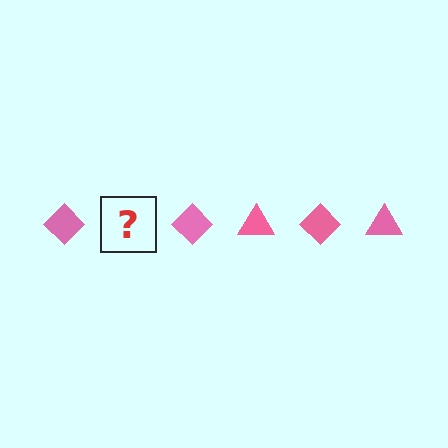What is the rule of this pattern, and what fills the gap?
The rule is that the pattern cycles through diamond, triangle shapes in pink. The gap should be filled with a pink triangle.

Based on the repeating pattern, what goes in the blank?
The blank should be a pink triangle.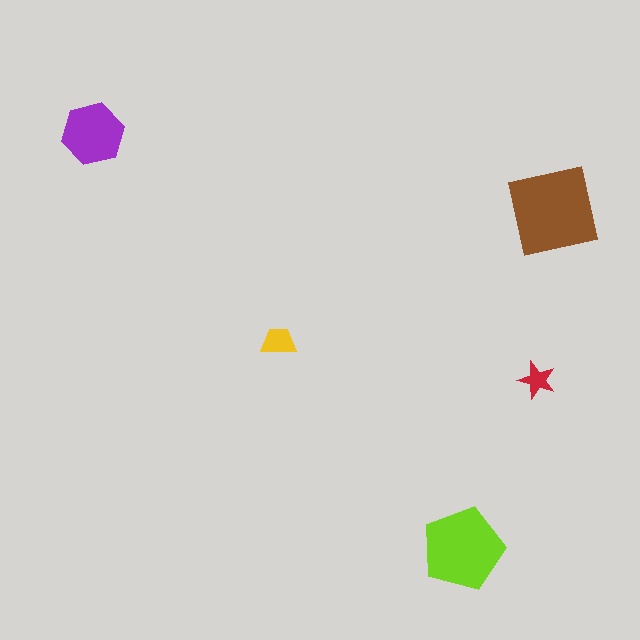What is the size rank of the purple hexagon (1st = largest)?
3rd.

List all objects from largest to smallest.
The brown square, the lime pentagon, the purple hexagon, the yellow trapezoid, the red star.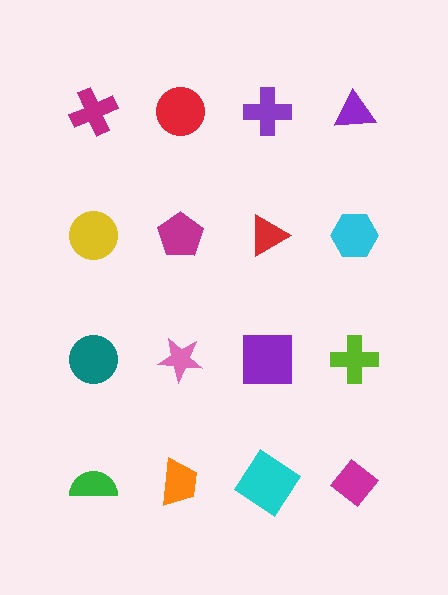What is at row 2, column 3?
A red triangle.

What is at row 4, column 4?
A magenta diamond.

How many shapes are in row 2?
4 shapes.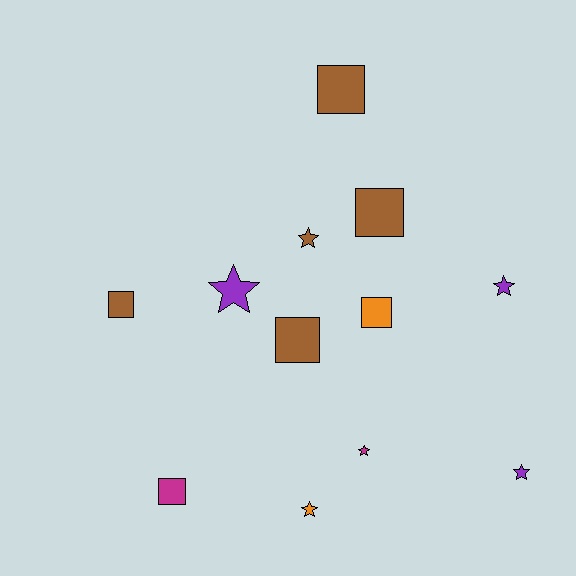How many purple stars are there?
There are 3 purple stars.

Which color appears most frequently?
Brown, with 5 objects.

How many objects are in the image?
There are 12 objects.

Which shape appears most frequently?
Square, with 6 objects.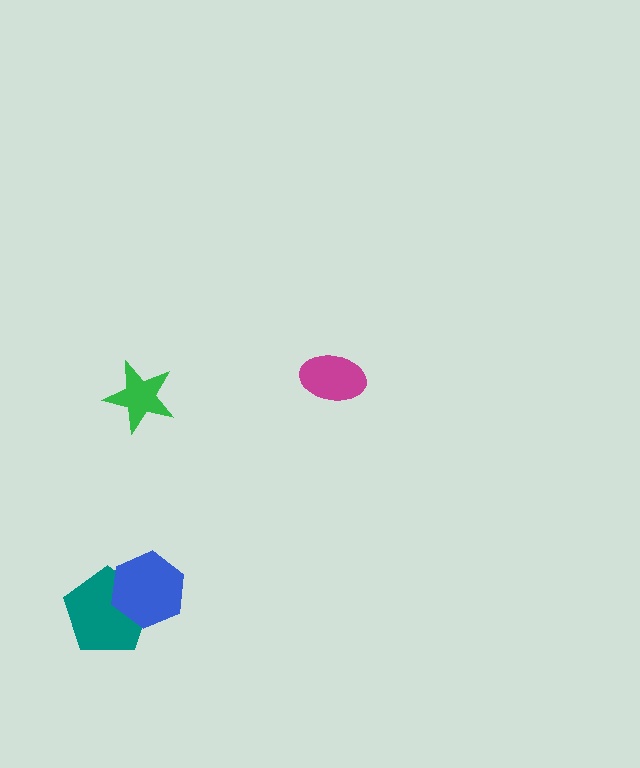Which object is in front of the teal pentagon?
The blue hexagon is in front of the teal pentagon.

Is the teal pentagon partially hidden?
Yes, it is partially covered by another shape.